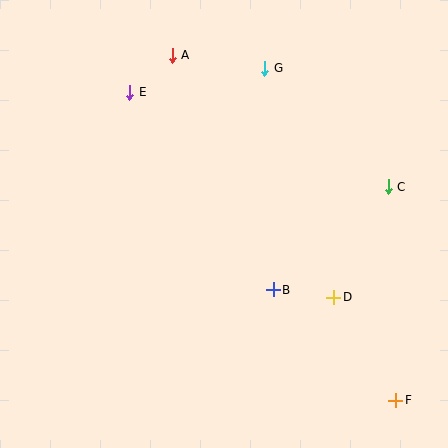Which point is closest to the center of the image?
Point B at (273, 290) is closest to the center.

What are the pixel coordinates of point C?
Point C is at (388, 187).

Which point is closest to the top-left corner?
Point E is closest to the top-left corner.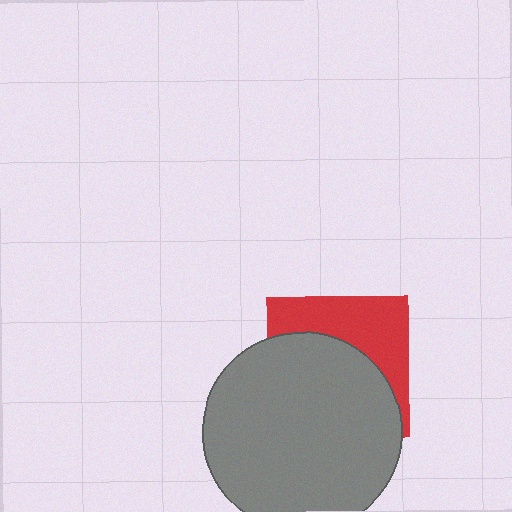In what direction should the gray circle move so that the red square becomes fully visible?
The gray circle should move down. That is the shortest direction to clear the overlap and leave the red square fully visible.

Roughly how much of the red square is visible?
A small part of it is visible (roughly 39%).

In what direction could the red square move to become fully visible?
The red square could move up. That would shift it out from behind the gray circle entirely.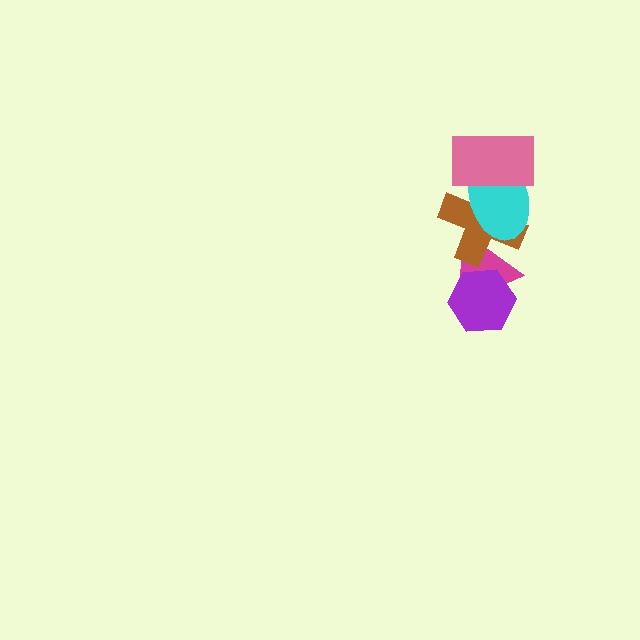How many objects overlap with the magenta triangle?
3 objects overlap with the magenta triangle.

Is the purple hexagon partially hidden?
No, no other shape covers it.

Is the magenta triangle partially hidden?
Yes, it is partially covered by another shape.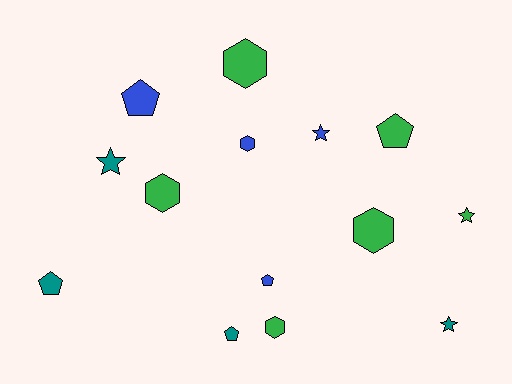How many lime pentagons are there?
There are no lime pentagons.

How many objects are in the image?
There are 14 objects.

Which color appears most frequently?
Green, with 6 objects.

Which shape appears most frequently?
Hexagon, with 5 objects.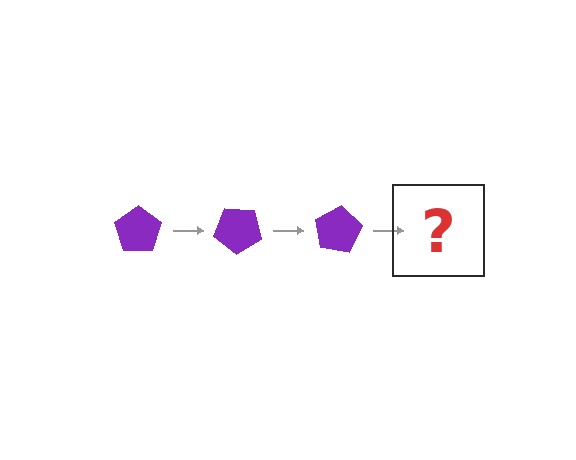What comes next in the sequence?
The next element should be a purple pentagon rotated 120 degrees.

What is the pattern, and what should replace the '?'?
The pattern is that the pentagon rotates 40 degrees each step. The '?' should be a purple pentagon rotated 120 degrees.